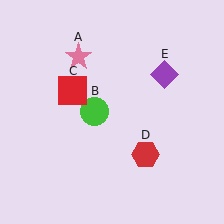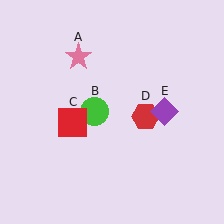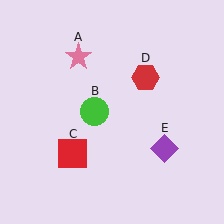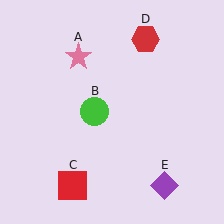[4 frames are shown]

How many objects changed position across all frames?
3 objects changed position: red square (object C), red hexagon (object D), purple diamond (object E).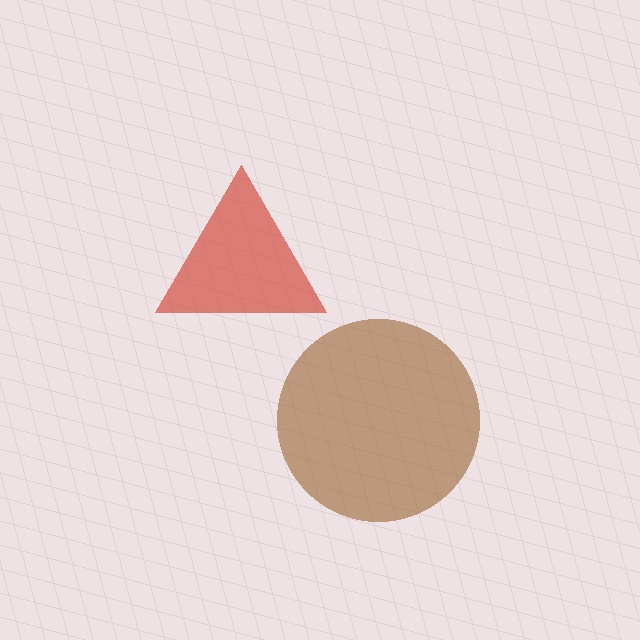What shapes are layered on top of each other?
The layered shapes are: a brown circle, a red triangle.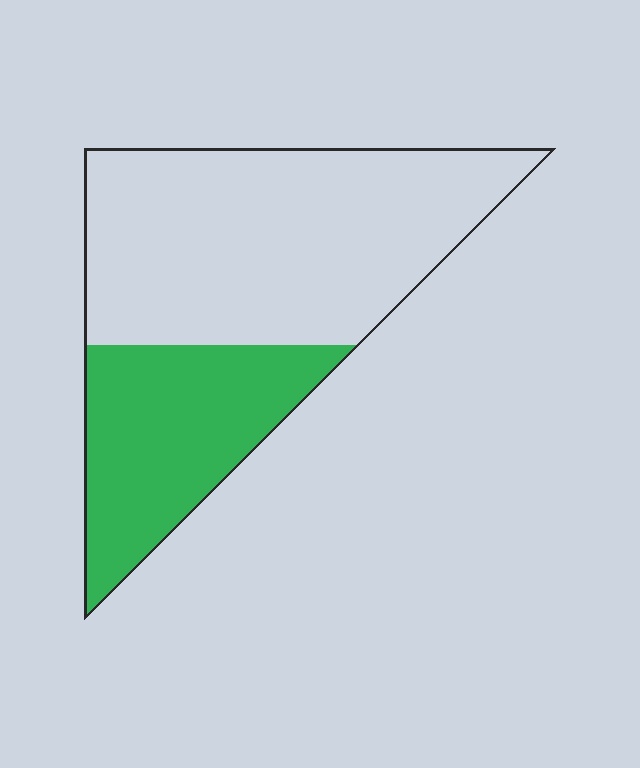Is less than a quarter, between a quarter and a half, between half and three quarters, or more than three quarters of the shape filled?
Between a quarter and a half.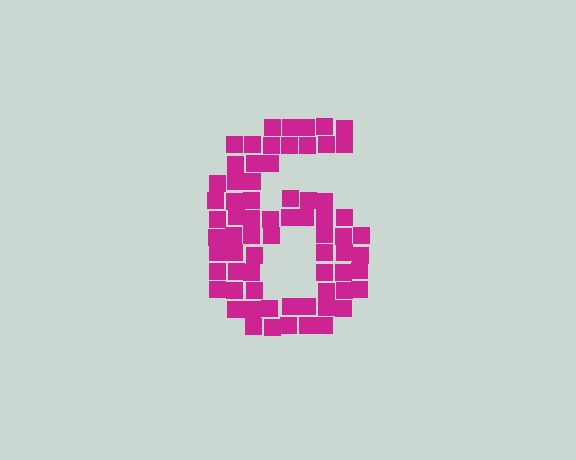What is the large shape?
The large shape is the digit 6.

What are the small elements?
The small elements are squares.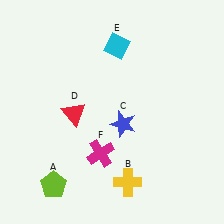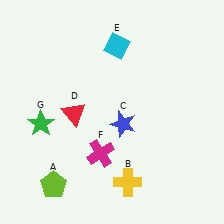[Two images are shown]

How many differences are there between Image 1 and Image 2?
There is 1 difference between the two images.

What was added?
A green star (G) was added in Image 2.